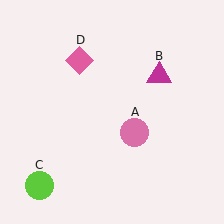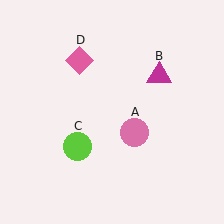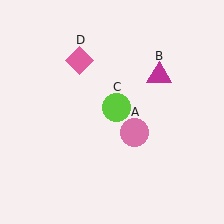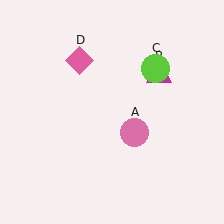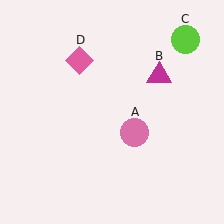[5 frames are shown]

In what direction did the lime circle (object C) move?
The lime circle (object C) moved up and to the right.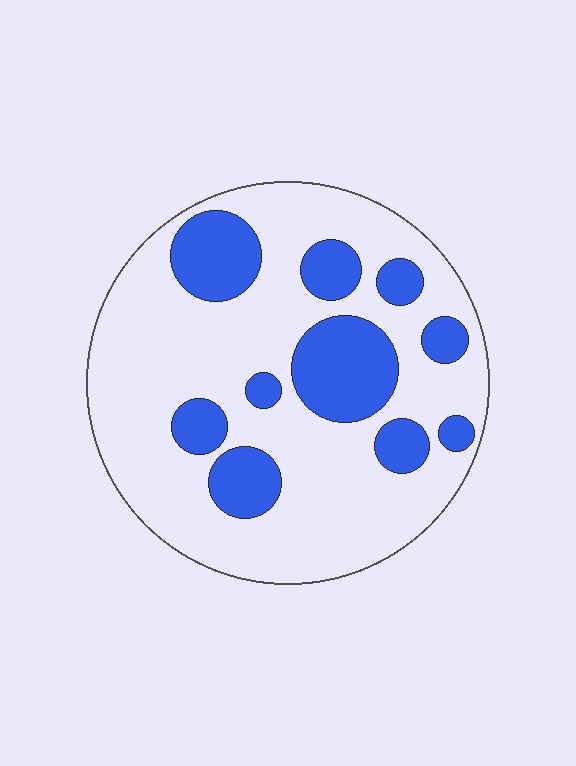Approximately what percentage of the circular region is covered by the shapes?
Approximately 25%.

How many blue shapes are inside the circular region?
10.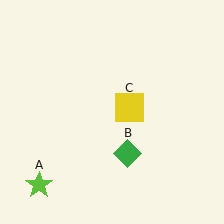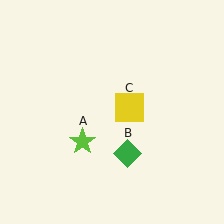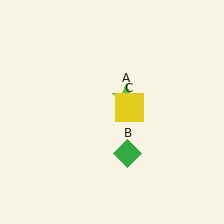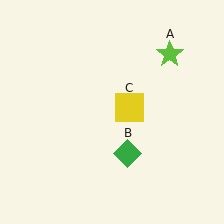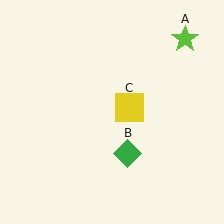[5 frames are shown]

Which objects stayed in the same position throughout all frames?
Green diamond (object B) and yellow square (object C) remained stationary.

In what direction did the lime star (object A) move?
The lime star (object A) moved up and to the right.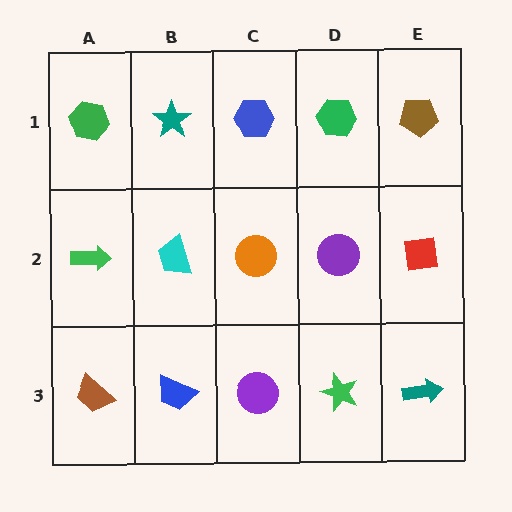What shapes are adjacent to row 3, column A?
A green arrow (row 2, column A), a blue trapezoid (row 3, column B).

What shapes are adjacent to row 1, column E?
A red square (row 2, column E), a green hexagon (row 1, column D).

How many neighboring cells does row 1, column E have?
2.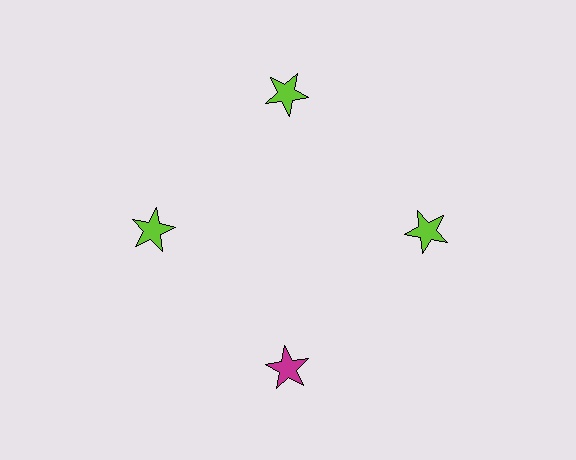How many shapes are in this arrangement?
There are 4 shapes arranged in a ring pattern.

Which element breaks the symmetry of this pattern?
The magenta star at roughly the 6 o'clock position breaks the symmetry. All other shapes are lime stars.